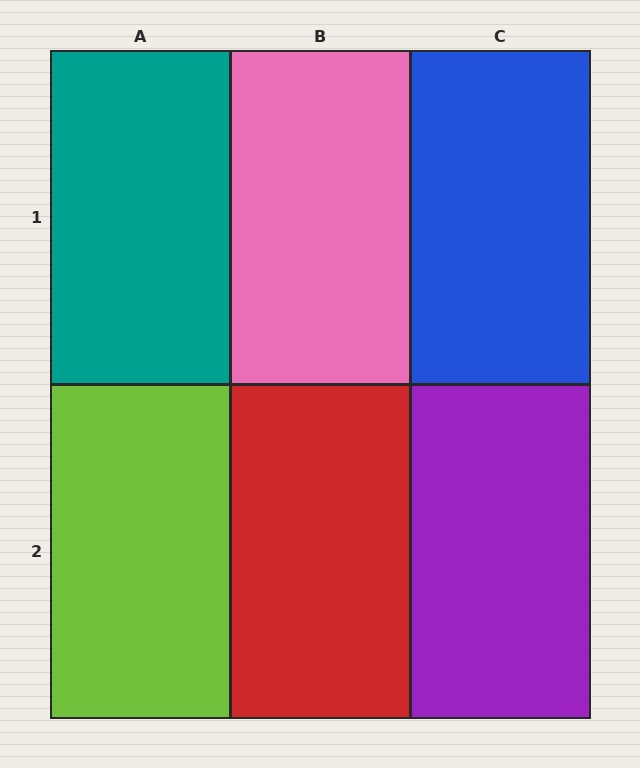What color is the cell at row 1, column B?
Pink.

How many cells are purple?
1 cell is purple.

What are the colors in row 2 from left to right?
Lime, red, purple.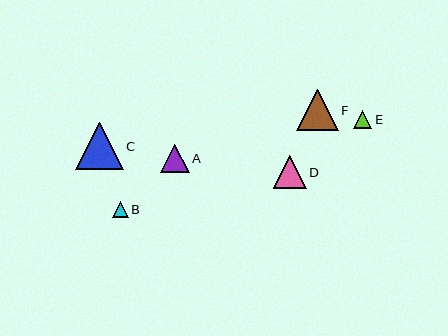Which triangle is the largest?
Triangle C is the largest with a size of approximately 47 pixels.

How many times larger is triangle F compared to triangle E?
Triangle F is approximately 2.4 times the size of triangle E.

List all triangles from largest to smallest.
From largest to smallest: C, F, D, A, E, B.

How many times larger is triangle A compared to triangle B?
Triangle A is approximately 1.8 times the size of triangle B.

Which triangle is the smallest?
Triangle B is the smallest with a size of approximately 16 pixels.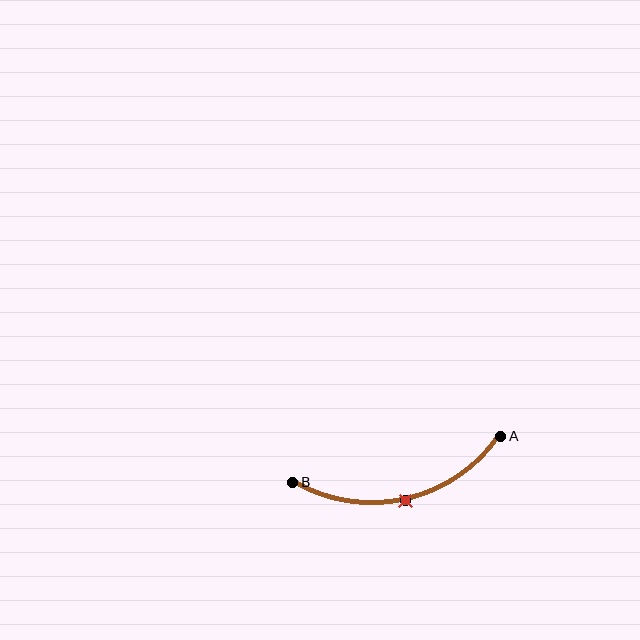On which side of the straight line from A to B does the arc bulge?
The arc bulges below the straight line connecting A and B.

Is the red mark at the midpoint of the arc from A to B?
Yes. The red mark lies on the arc at equal arc-length from both A and B — it is the arc midpoint.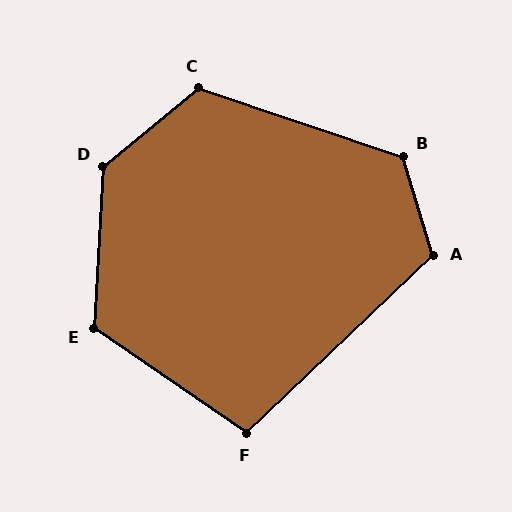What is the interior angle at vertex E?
Approximately 121 degrees (obtuse).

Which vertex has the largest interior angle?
D, at approximately 132 degrees.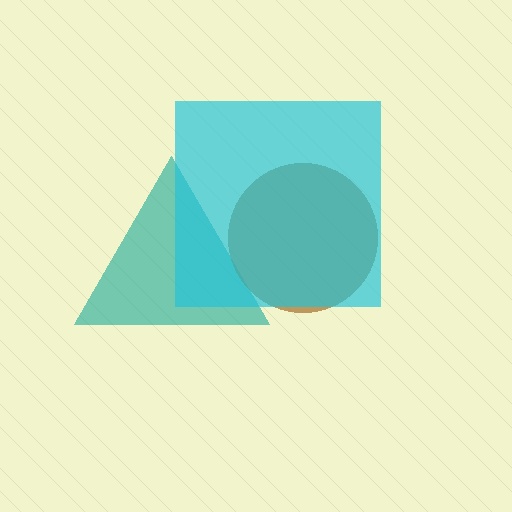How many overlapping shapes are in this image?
There are 3 overlapping shapes in the image.